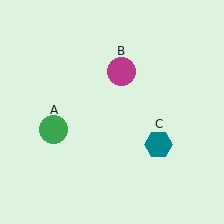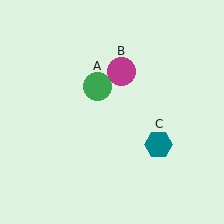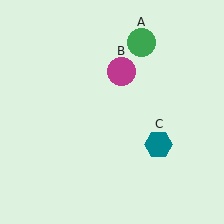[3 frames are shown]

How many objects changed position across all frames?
1 object changed position: green circle (object A).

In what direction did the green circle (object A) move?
The green circle (object A) moved up and to the right.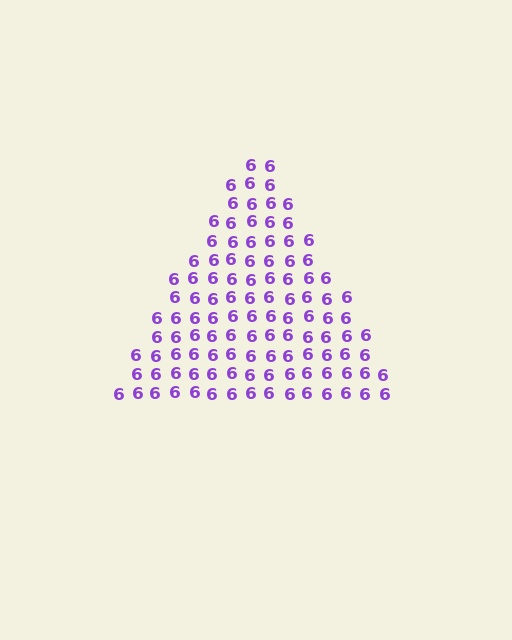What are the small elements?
The small elements are digit 6's.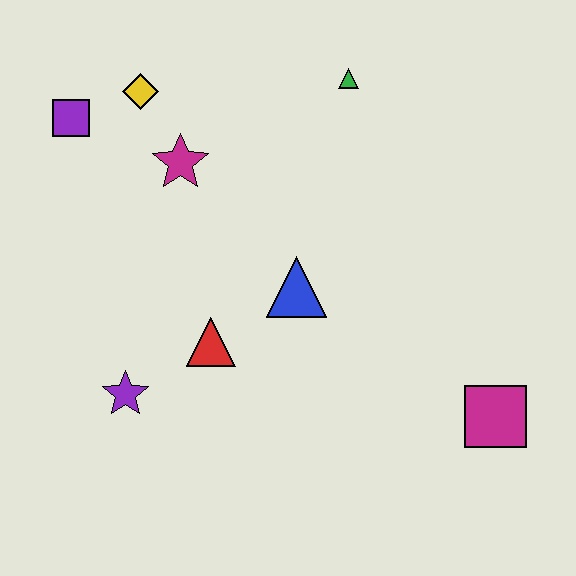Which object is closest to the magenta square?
The blue triangle is closest to the magenta square.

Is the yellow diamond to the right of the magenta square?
No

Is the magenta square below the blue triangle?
Yes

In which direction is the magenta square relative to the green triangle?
The magenta square is below the green triangle.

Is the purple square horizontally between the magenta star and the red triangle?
No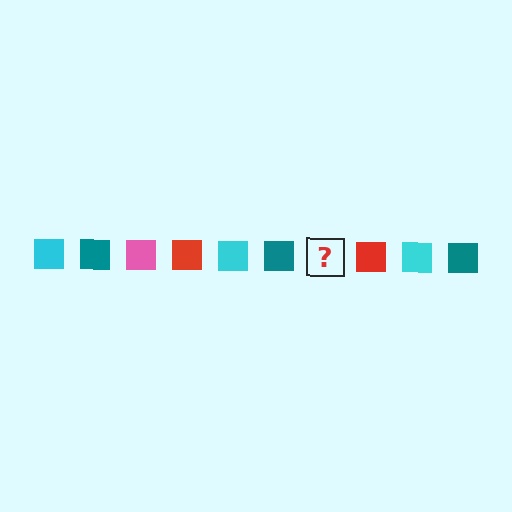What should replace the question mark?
The question mark should be replaced with a pink square.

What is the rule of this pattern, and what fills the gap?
The rule is that the pattern cycles through cyan, teal, pink, red squares. The gap should be filled with a pink square.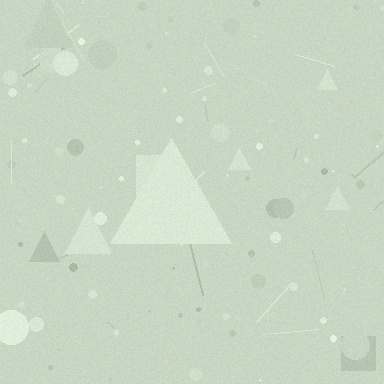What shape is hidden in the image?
A triangle is hidden in the image.